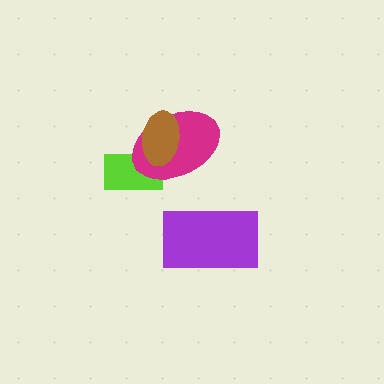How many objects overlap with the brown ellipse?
2 objects overlap with the brown ellipse.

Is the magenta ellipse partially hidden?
Yes, it is partially covered by another shape.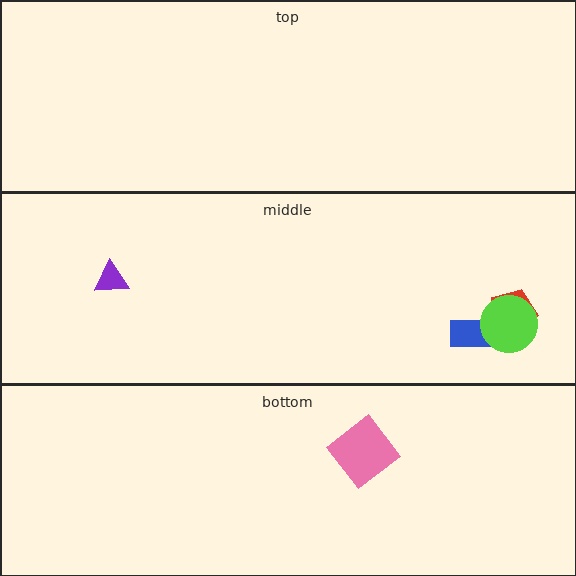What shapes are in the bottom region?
The pink diamond.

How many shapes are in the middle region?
4.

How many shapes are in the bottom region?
1.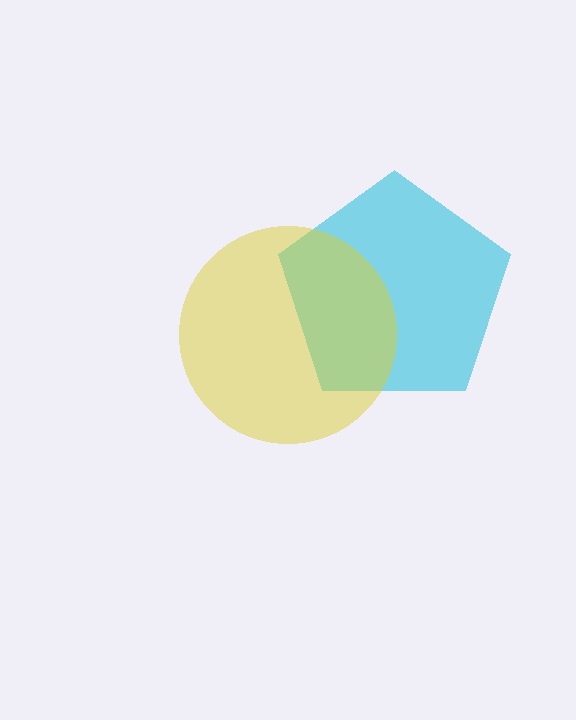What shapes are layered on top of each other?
The layered shapes are: a cyan pentagon, a yellow circle.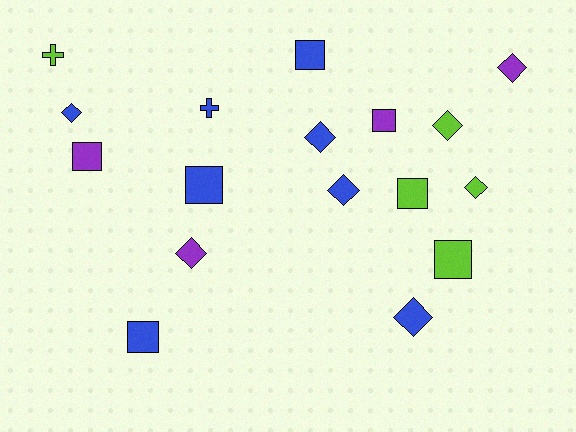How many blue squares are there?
There are 3 blue squares.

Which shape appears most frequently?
Diamond, with 8 objects.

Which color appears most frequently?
Blue, with 8 objects.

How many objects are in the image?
There are 17 objects.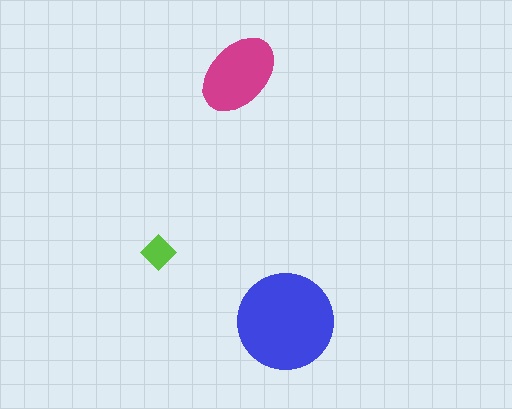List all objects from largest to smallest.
The blue circle, the magenta ellipse, the lime diamond.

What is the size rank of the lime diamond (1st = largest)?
3rd.